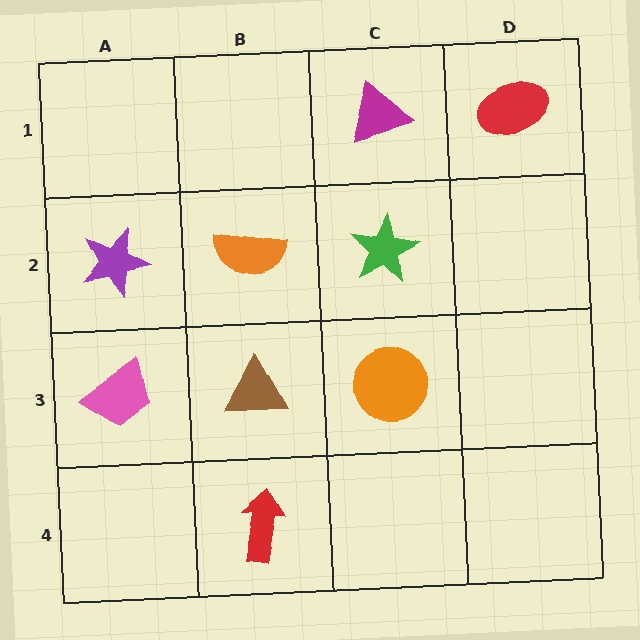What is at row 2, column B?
An orange semicircle.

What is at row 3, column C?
An orange circle.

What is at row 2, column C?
A green star.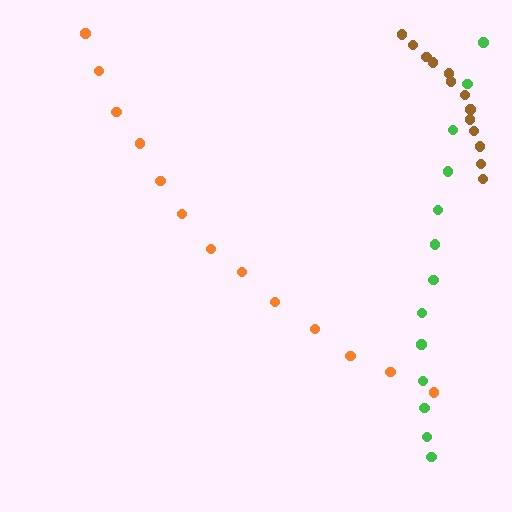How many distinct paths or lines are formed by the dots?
There are 3 distinct paths.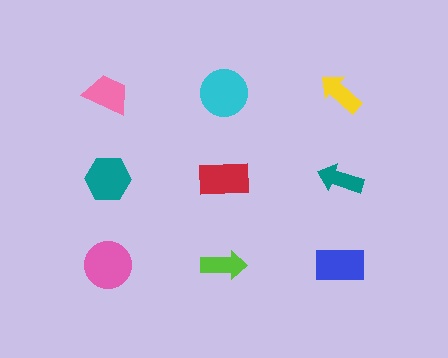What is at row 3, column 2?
A lime arrow.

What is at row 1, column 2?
A cyan circle.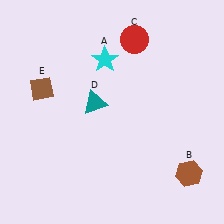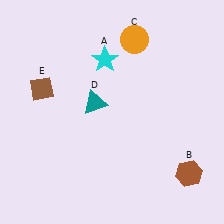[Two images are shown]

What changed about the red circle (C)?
In Image 1, C is red. In Image 2, it changed to orange.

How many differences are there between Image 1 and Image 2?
There is 1 difference between the two images.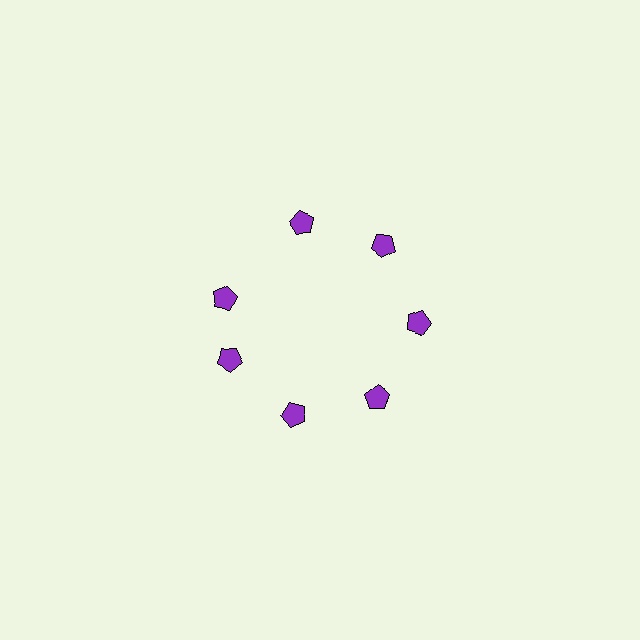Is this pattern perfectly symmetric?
No. The 7 purple pentagons are arranged in a ring, but one element near the 10 o'clock position is rotated out of alignment along the ring, breaking the 7-fold rotational symmetry.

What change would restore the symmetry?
The symmetry would be restored by rotating it back into even spacing with its neighbors so that all 7 pentagons sit at equal angles and equal distance from the center.